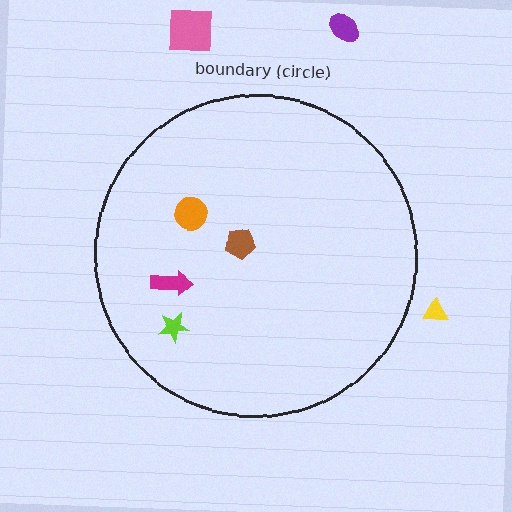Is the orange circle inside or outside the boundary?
Inside.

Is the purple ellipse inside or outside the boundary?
Outside.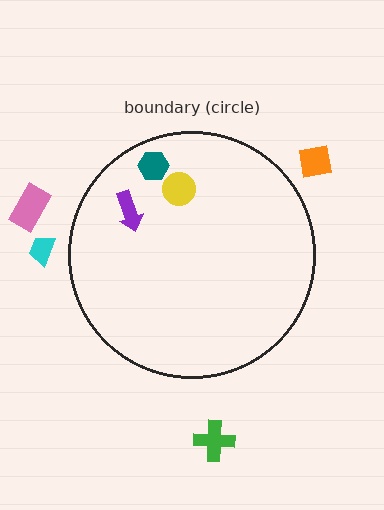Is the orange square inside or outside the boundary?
Outside.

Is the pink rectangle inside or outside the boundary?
Outside.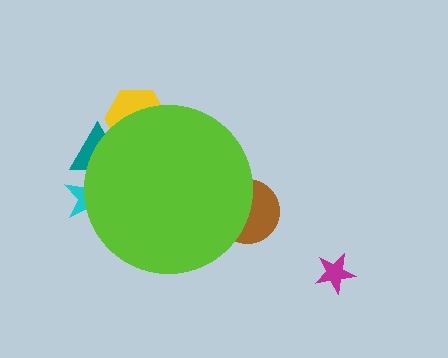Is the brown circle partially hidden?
Yes, the brown circle is partially hidden behind the lime circle.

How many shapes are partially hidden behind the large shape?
4 shapes are partially hidden.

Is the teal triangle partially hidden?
Yes, the teal triangle is partially hidden behind the lime circle.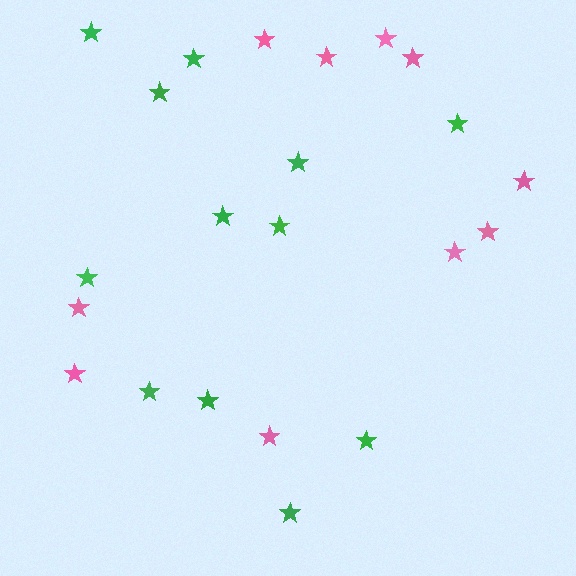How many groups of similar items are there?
There are 2 groups: one group of pink stars (10) and one group of green stars (12).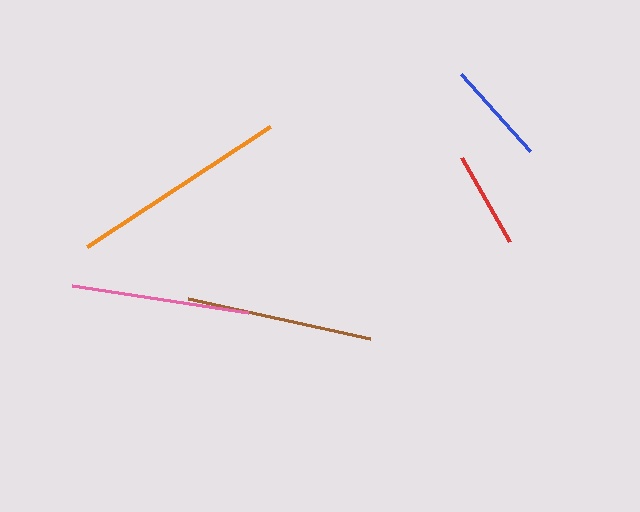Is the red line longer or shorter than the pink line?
The pink line is longer than the red line.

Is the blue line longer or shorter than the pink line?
The pink line is longer than the blue line.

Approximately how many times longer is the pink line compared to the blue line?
The pink line is approximately 1.7 times the length of the blue line.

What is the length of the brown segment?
The brown segment is approximately 186 pixels long.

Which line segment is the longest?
The orange line is the longest at approximately 218 pixels.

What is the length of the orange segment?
The orange segment is approximately 218 pixels long.